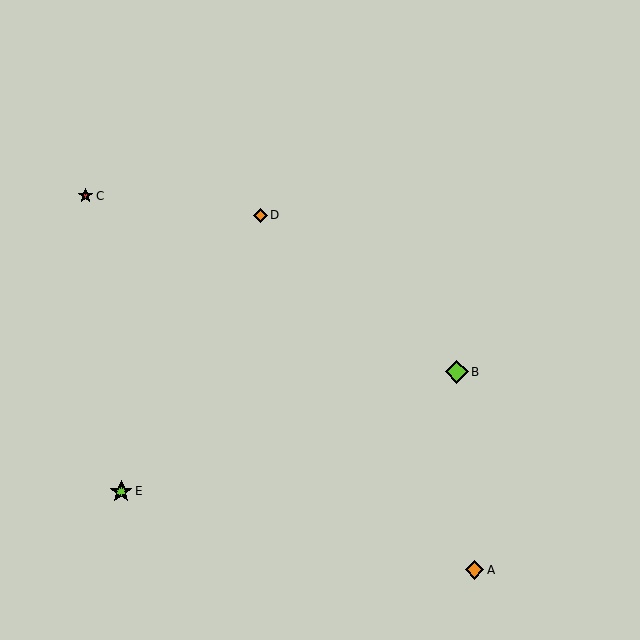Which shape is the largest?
The lime diamond (labeled B) is the largest.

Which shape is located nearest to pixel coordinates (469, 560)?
The orange diamond (labeled A) at (474, 570) is nearest to that location.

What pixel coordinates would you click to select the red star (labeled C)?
Click at (86, 196) to select the red star C.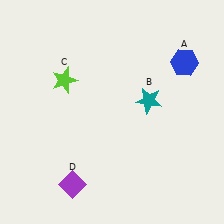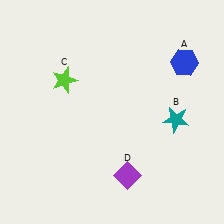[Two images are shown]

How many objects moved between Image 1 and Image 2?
2 objects moved between the two images.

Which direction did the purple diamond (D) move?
The purple diamond (D) moved right.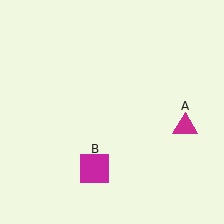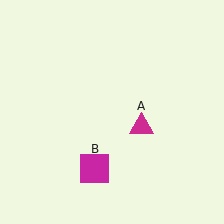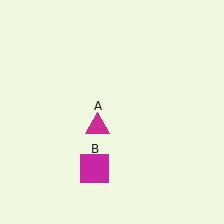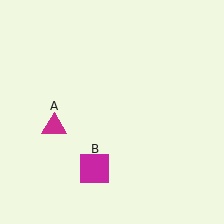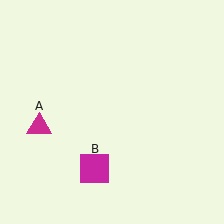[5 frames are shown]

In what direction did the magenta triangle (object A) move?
The magenta triangle (object A) moved left.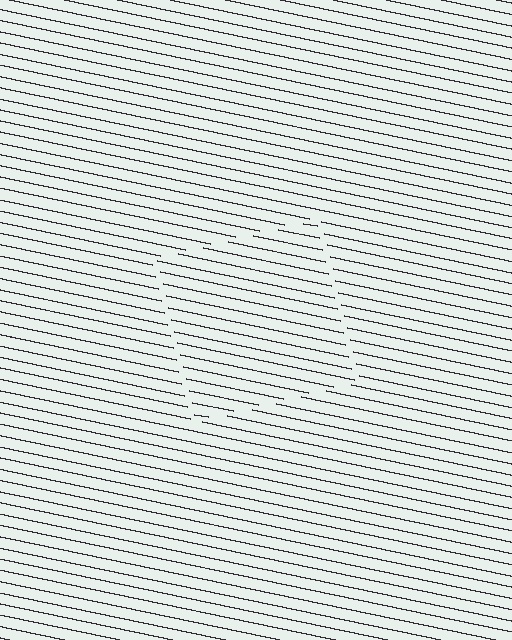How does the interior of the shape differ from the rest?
The interior of the shape contains the same grating, shifted by half a period — the contour is defined by the phase discontinuity where line-ends from the inner and outer gratings abut.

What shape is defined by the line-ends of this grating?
An illusory square. The interior of the shape contains the same grating, shifted by half a period — the contour is defined by the phase discontinuity where line-ends from the inner and outer gratings abut.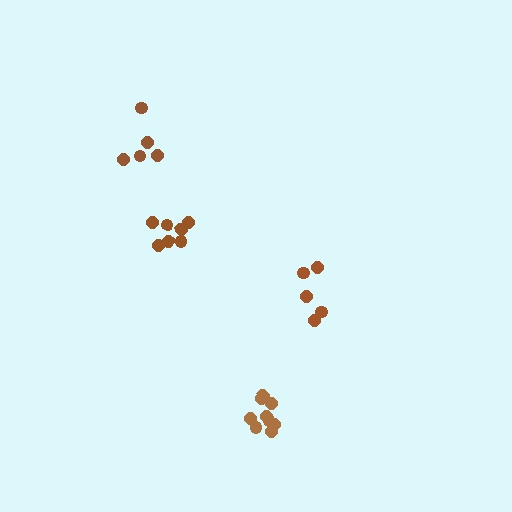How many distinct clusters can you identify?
There are 4 distinct clusters.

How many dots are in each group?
Group 1: 9 dots, Group 2: 7 dots, Group 3: 5 dots, Group 4: 5 dots (26 total).